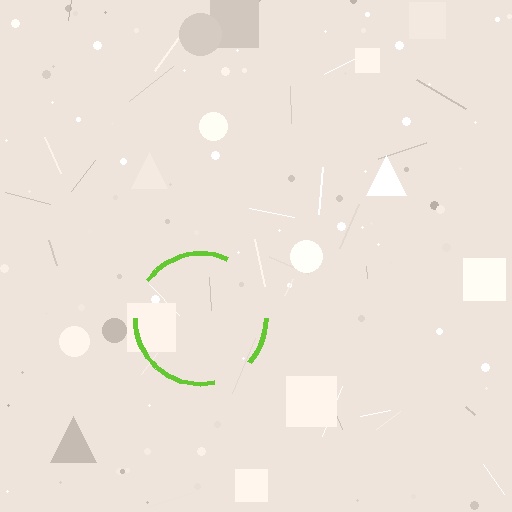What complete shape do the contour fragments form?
The contour fragments form a circle.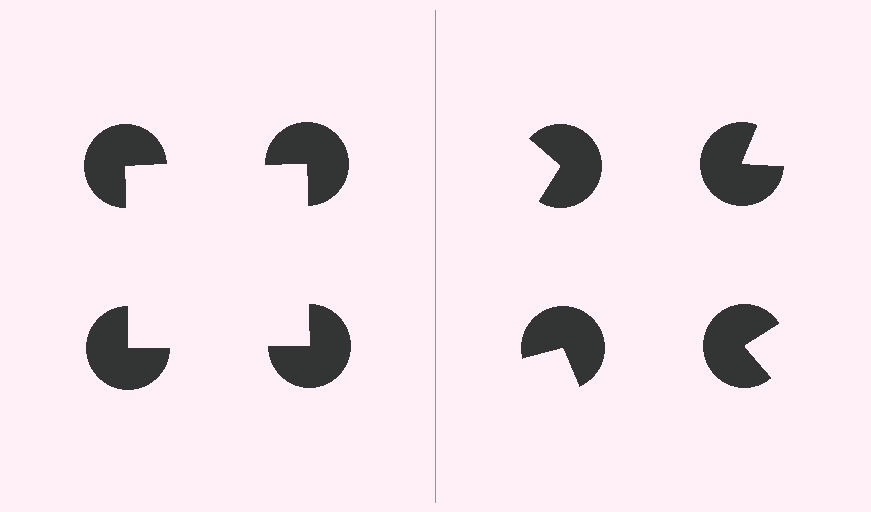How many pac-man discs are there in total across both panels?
8 — 4 on each side.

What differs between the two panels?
The pac-man discs are positioned identically on both sides; only the wedge orientations differ. On the left they align to a square; on the right they are misaligned.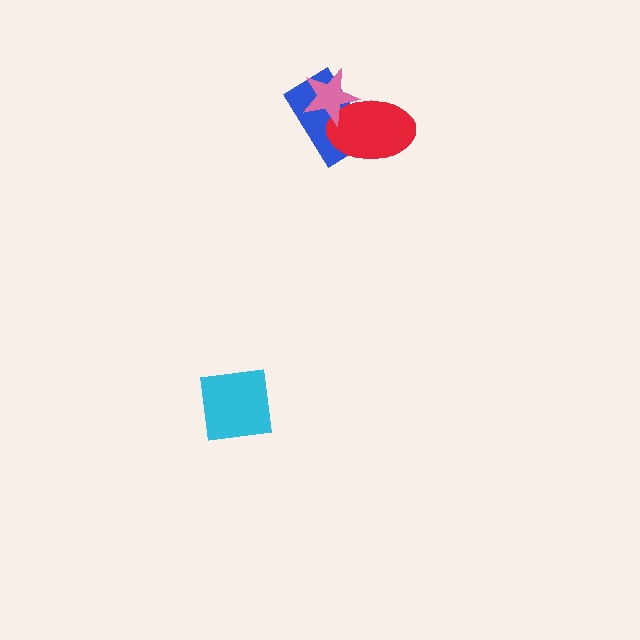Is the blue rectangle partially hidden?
Yes, it is partially covered by another shape.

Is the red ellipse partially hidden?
Yes, it is partially covered by another shape.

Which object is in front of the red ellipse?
The pink star is in front of the red ellipse.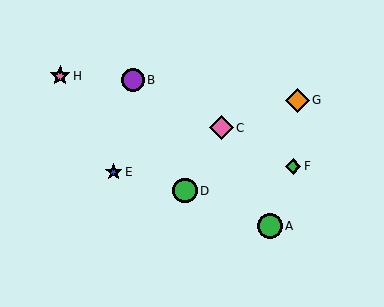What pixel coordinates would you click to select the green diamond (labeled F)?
Click at (293, 166) to select the green diamond F.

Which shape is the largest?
The green circle (labeled A) is the largest.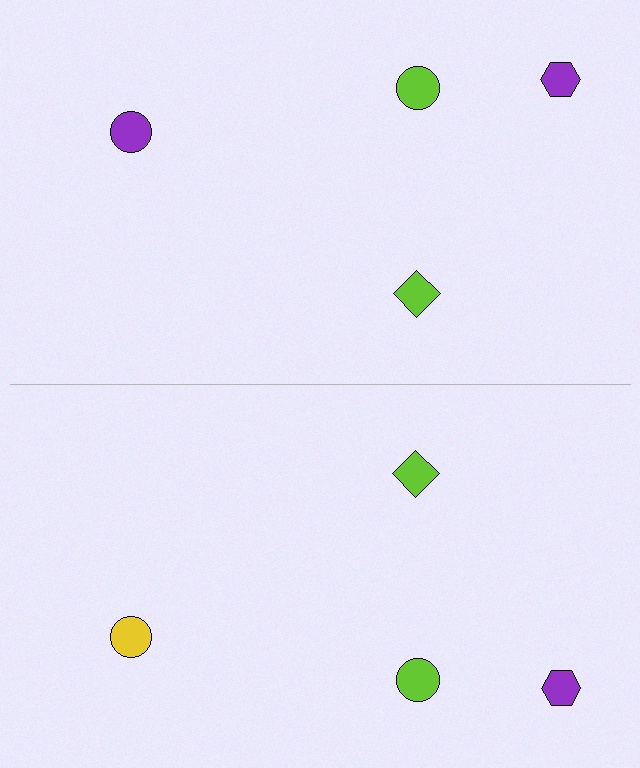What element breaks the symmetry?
The yellow circle on the bottom side breaks the symmetry — its mirror counterpart is purple.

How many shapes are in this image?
There are 8 shapes in this image.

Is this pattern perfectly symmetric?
No, the pattern is not perfectly symmetric. The yellow circle on the bottom side breaks the symmetry — its mirror counterpart is purple.